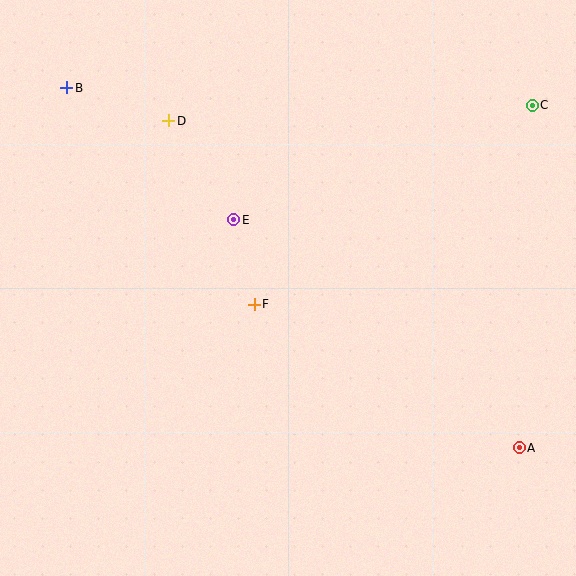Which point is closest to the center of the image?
Point F at (254, 304) is closest to the center.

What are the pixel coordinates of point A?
Point A is at (520, 447).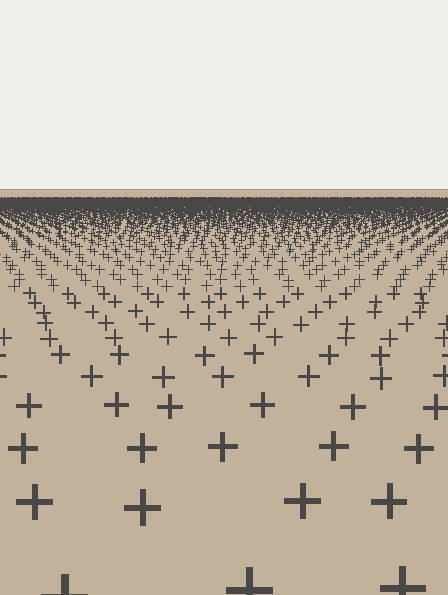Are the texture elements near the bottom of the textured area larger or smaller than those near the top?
Larger. Near the bottom, elements are closer to the viewer and appear at a bigger on-screen size.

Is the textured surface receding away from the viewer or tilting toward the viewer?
The surface is receding away from the viewer. Texture elements get smaller and denser toward the top.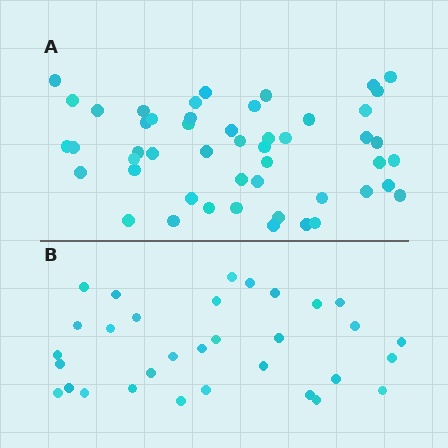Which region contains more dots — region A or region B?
Region A (the top region) has more dots.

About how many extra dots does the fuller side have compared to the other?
Region A has approximately 20 more dots than region B.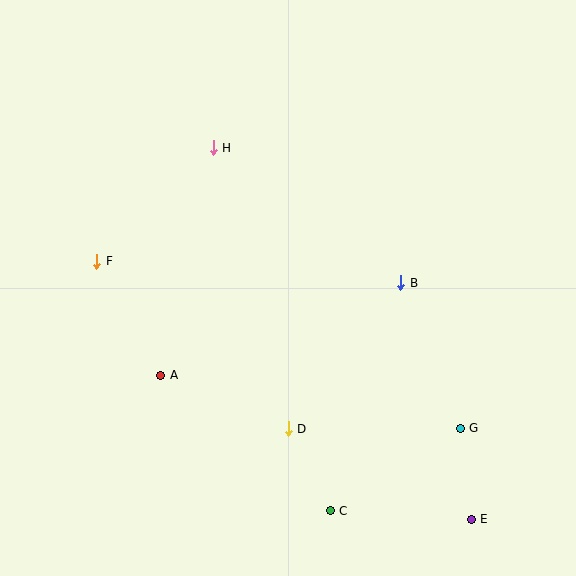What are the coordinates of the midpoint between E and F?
The midpoint between E and F is at (284, 390).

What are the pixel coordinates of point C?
Point C is at (330, 511).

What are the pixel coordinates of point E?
Point E is at (471, 519).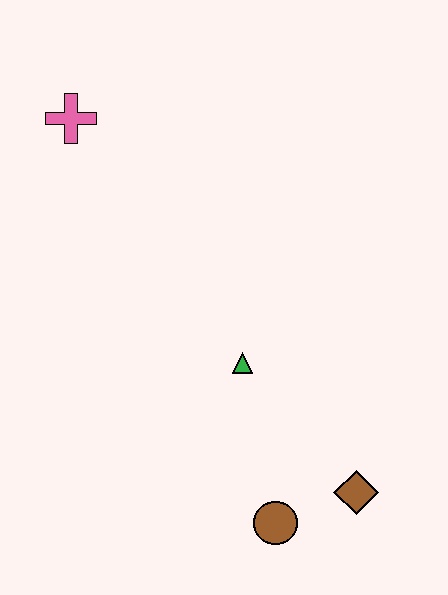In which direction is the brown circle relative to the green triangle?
The brown circle is below the green triangle.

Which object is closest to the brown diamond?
The brown circle is closest to the brown diamond.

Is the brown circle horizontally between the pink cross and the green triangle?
No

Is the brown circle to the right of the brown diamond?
No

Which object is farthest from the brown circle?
The pink cross is farthest from the brown circle.